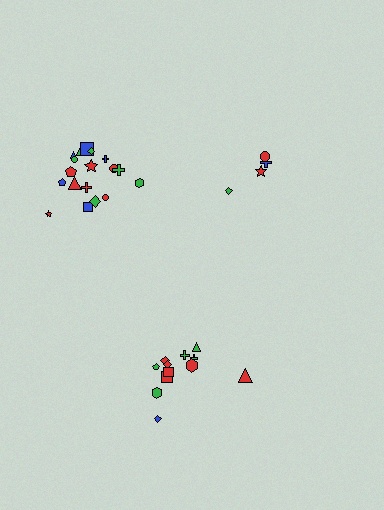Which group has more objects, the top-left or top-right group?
The top-left group.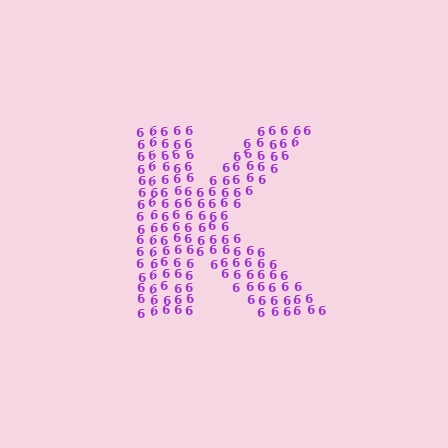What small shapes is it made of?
It is made of small digit 6's.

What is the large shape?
The large shape is the letter K.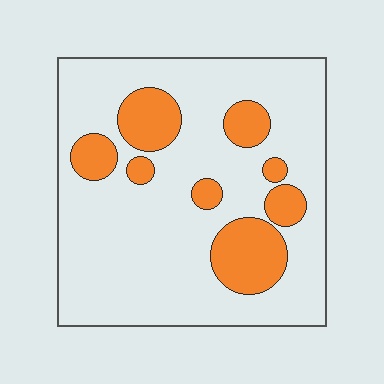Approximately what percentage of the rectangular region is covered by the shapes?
Approximately 20%.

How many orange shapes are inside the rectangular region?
8.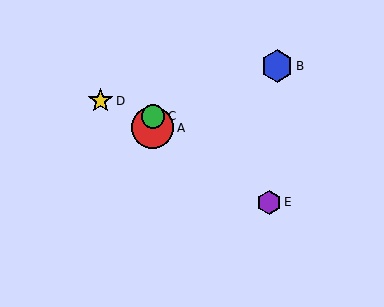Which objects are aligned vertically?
Objects A, C are aligned vertically.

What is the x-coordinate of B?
Object B is at x≈277.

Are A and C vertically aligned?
Yes, both are at x≈153.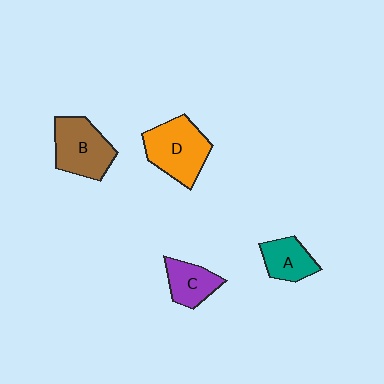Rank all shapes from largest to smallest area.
From largest to smallest: D (orange), B (brown), C (purple), A (teal).